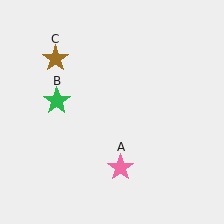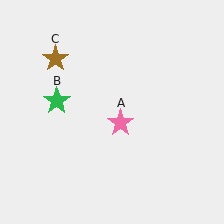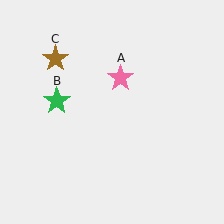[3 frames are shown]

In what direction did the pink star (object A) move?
The pink star (object A) moved up.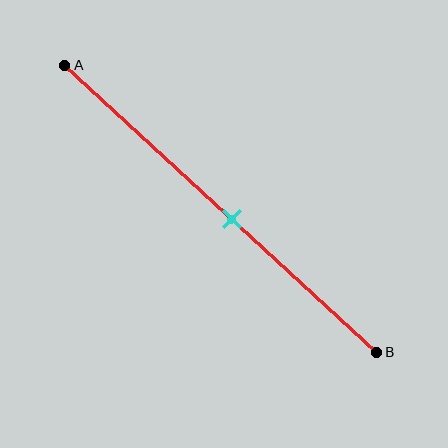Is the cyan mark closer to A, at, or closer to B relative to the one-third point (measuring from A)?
The cyan mark is closer to point B than the one-third point of segment AB.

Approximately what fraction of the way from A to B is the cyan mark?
The cyan mark is approximately 55% of the way from A to B.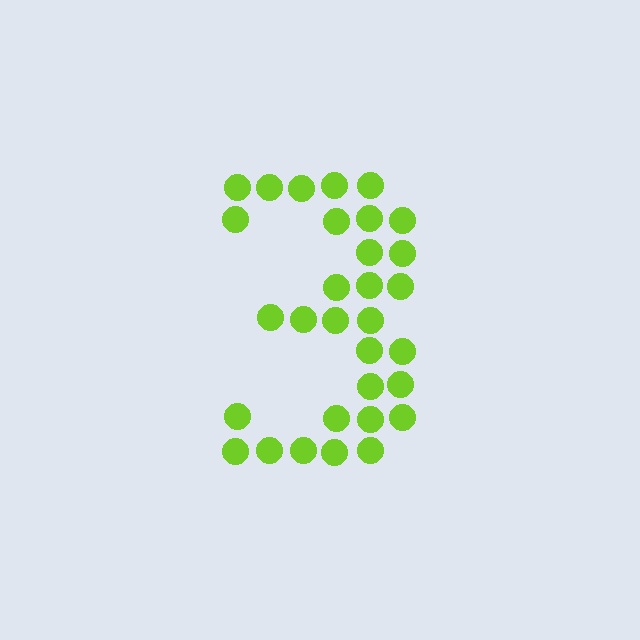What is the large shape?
The large shape is the digit 3.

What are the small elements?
The small elements are circles.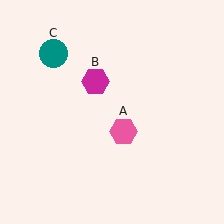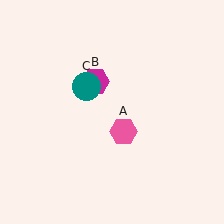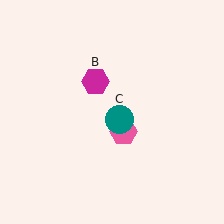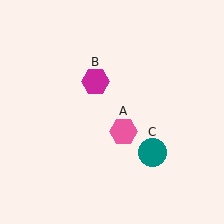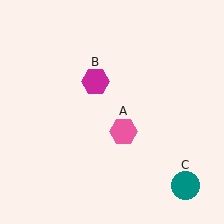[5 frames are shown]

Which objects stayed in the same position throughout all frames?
Pink hexagon (object A) and magenta hexagon (object B) remained stationary.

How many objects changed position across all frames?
1 object changed position: teal circle (object C).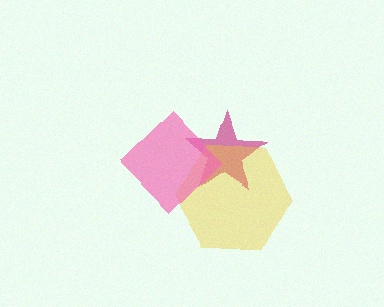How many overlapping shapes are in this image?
There are 3 overlapping shapes in the image.